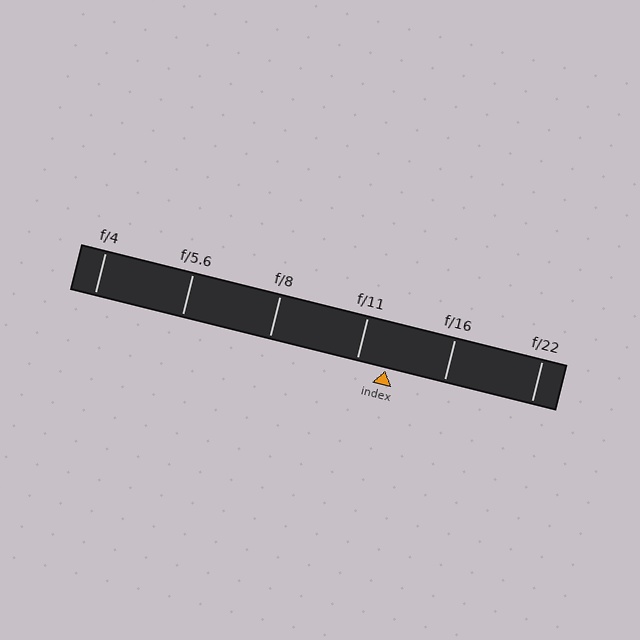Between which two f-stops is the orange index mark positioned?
The index mark is between f/11 and f/16.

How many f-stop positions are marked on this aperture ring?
There are 6 f-stop positions marked.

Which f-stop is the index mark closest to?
The index mark is closest to f/11.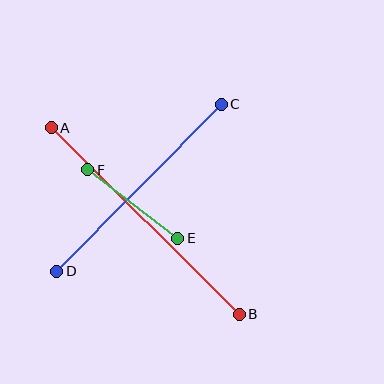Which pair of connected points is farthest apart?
Points A and B are farthest apart.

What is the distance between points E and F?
The distance is approximately 113 pixels.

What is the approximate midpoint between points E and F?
The midpoint is at approximately (133, 204) pixels.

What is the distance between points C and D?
The distance is approximately 234 pixels.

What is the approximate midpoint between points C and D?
The midpoint is at approximately (139, 188) pixels.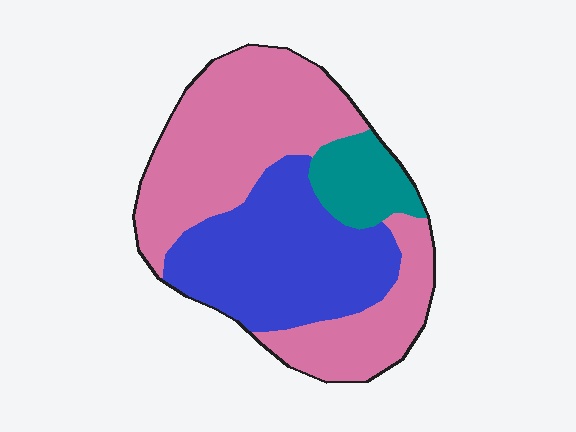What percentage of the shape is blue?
Blue covers roughly 35% of the shape.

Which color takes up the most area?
Pink, at roughly 55%.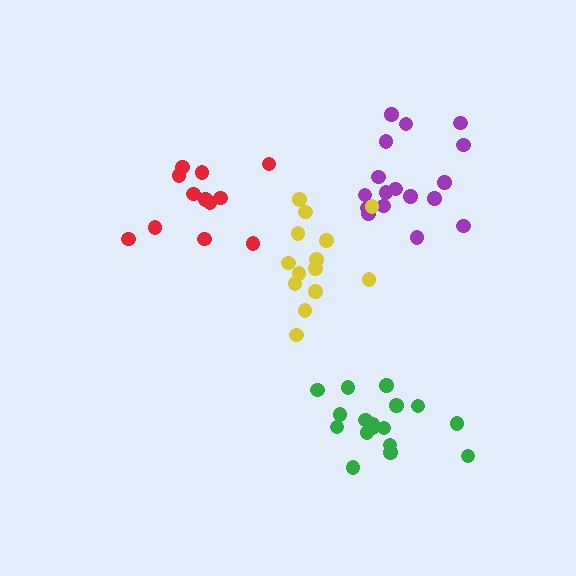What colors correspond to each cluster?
The clusters are colored: red, purple, green, yellow.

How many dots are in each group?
Group 1: 12 dots, Group 2: 17 dots, Group 3: 17 dots, Group 4: 14 dots (60 total).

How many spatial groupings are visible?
There are 4 spatial groupings.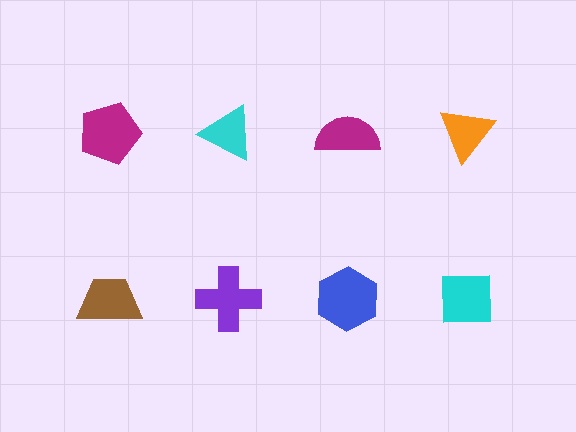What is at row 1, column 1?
A magenta pentagon.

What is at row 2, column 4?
A cyan square.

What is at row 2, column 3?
A blue hexagon.